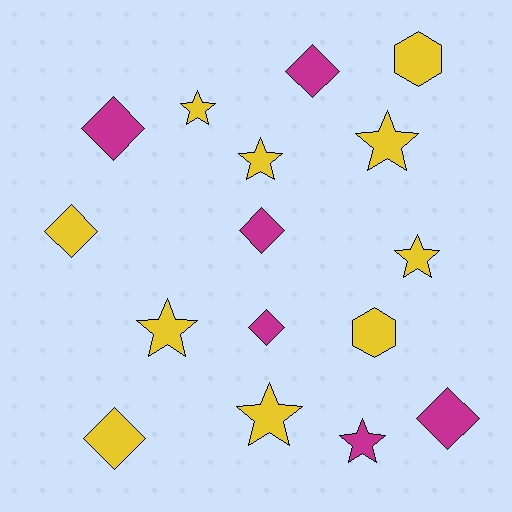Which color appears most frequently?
Yellow, with 10 objects.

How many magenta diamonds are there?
There are 5 magenta diamonds.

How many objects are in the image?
There are 16 objects.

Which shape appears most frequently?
Diamond, with 7 objects.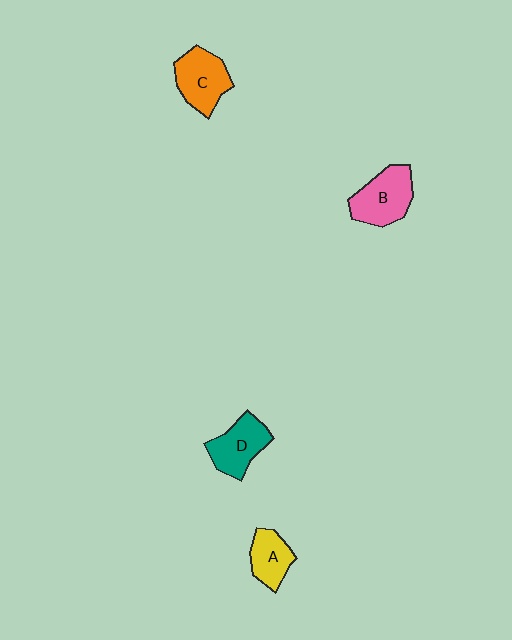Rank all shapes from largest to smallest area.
From largest to smallest: B (pink), C (orange), D (teal), A (yellow).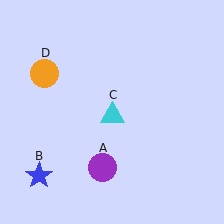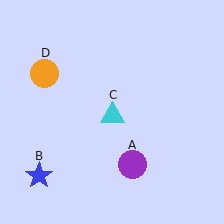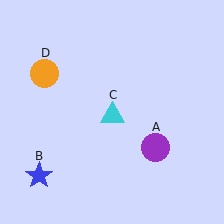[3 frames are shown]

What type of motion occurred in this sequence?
The purple circle (object A) rotated counterclockwise around the center of the scene.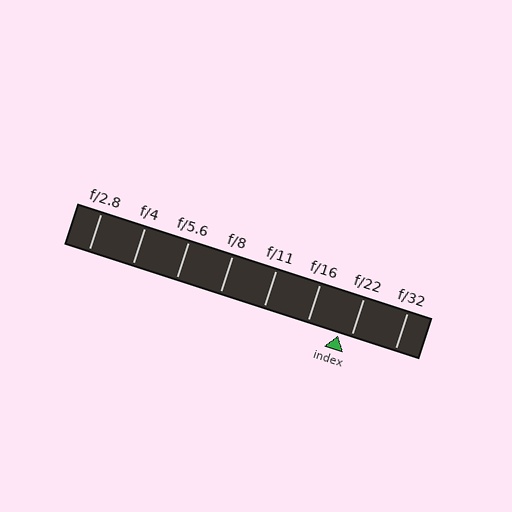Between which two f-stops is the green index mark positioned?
The index mark is between f/16 and f/22.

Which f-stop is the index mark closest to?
The index mark is closest to f/22.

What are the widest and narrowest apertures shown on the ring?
The widest aperture shown is f/2.8 and the narrowest is f/32.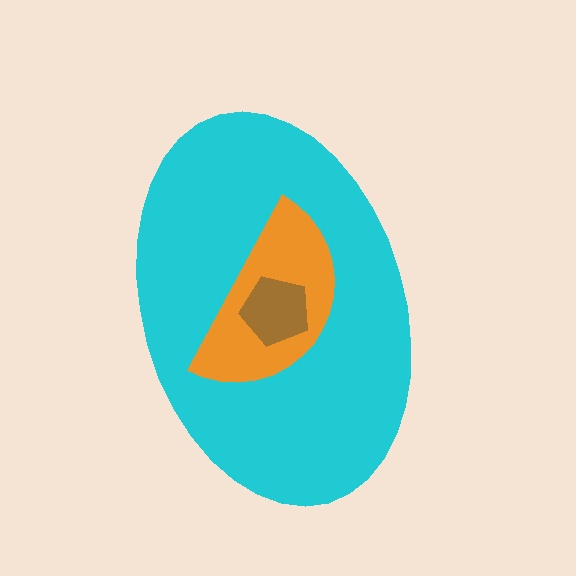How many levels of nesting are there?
3.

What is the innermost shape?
The brown pentagon.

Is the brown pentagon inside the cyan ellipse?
Yes.